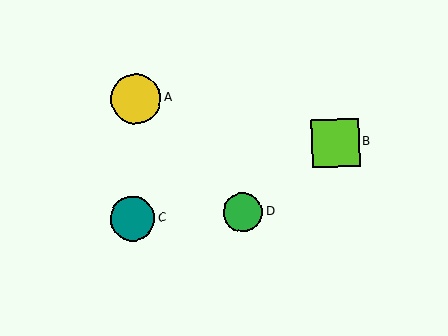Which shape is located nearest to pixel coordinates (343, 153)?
The lime square (labeled B) at (335, 143) is nearest to that location.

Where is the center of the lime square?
The center of the lime square is at (335, 143).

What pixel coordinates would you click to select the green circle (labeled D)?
Click at (243, 212) to select the green circle D.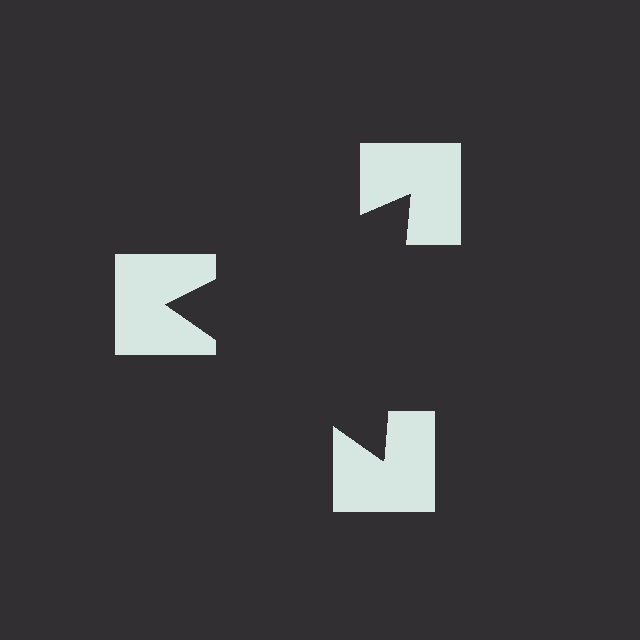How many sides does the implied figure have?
3 sides.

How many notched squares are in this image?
There are 3 — one at each vertex of the illusory triangle.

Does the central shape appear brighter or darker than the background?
It typically appears slightly darker than the background, even though no actual brightness change is drawn.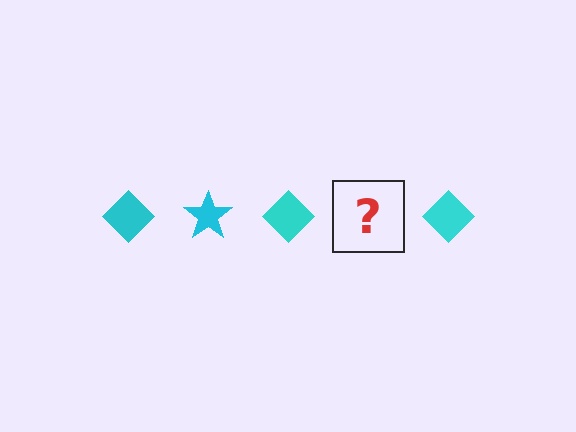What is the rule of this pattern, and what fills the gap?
The rule is that the pattern cycles through diamond, star shapes in cyan. The gap should be filled with a cyan star.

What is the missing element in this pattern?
The missing element is a cyan star.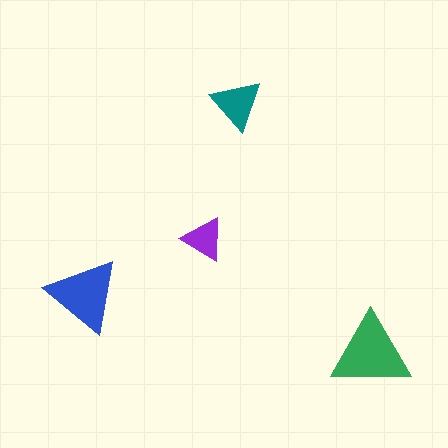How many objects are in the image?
There are 4 objects in the image.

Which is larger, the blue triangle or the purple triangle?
The blue one.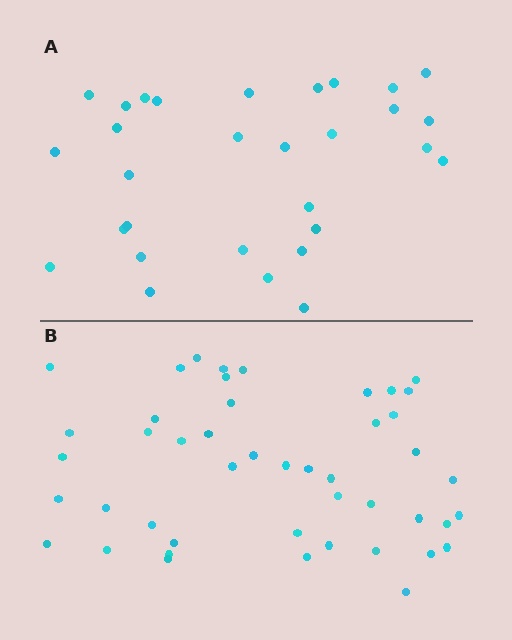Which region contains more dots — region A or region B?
Region B (the bottom region) has more dots.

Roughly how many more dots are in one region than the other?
Region B has approximately 15 more dots than region A.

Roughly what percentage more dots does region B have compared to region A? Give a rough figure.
About 55% more.